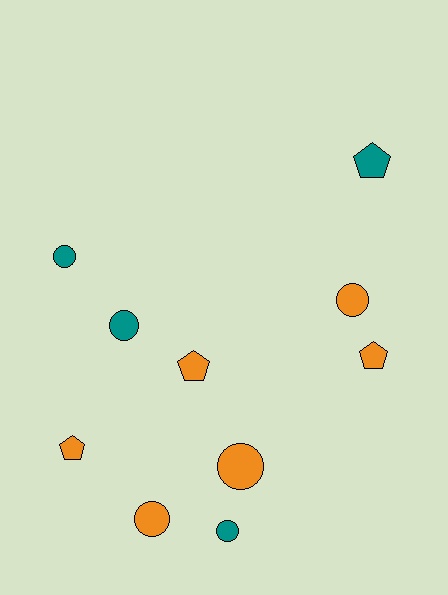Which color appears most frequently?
Orange, with 6 objects.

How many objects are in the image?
There are 10 objects.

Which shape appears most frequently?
Circle, with 6 objects.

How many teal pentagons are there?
There is 1 teal pentagon.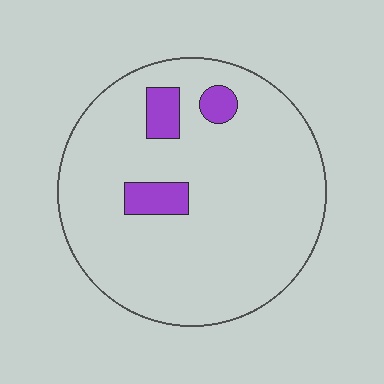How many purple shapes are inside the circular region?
3.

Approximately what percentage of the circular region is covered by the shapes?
Approximately 10%.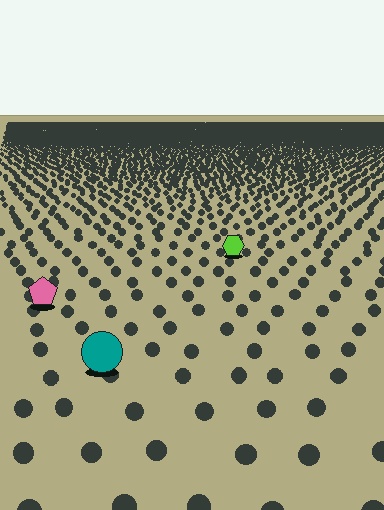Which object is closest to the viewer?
The teal circle is closest. The texture marks near it are larger and more spread out.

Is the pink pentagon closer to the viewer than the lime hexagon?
Yes. The pink pentagon is closer — you can tell from the texture gradient: the ground texture is coarser near it.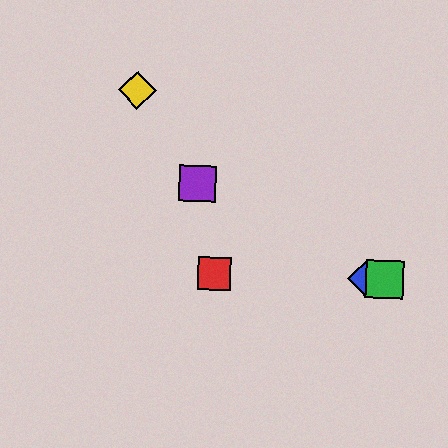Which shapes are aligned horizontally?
The red square, the blue diamond, the green square are aligned horizontally.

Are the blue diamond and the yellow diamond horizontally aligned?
No, the blue diamond is at y≈279 and the yellow diamond is at y≈90.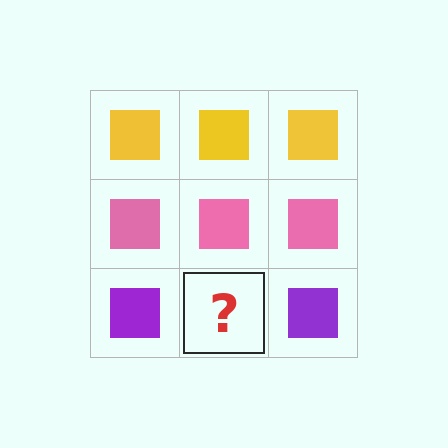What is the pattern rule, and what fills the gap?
The rule is that each row has a consistent color. The gap should be filled with a purple square.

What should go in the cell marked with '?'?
The missing cell should contain a purple square.